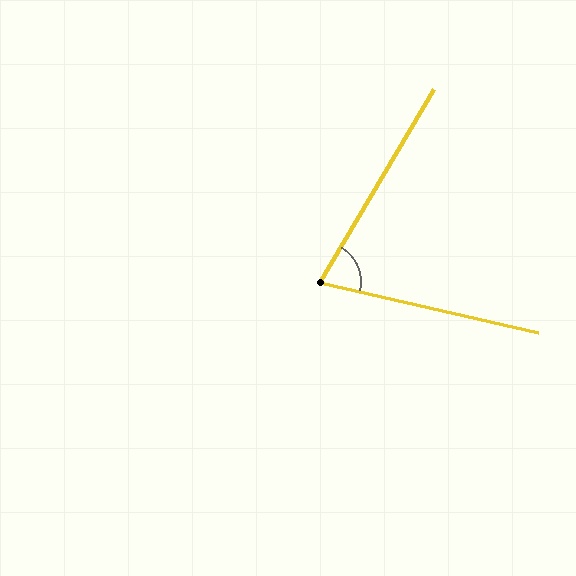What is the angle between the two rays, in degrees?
Approximately 72 degrees.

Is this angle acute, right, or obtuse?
It is acute.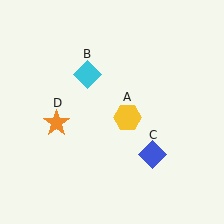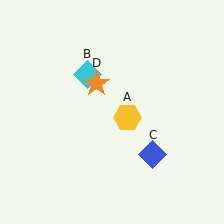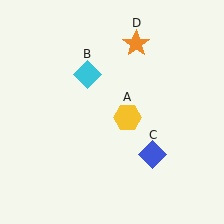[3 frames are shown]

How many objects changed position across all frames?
1 object changed position: orange star (object D).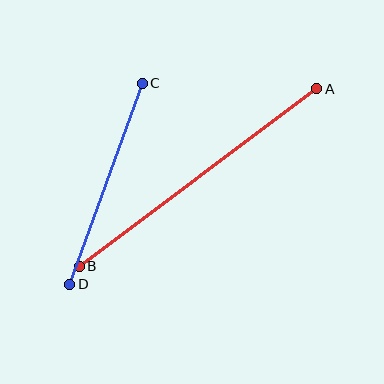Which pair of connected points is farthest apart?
Points A and B are farthest apart.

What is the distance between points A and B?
The distance is approximately 297 pixels.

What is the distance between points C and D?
The distance is approximately 214 pixels.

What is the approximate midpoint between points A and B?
The midpoint is at approximately (198, 177) pixels.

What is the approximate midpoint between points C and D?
The midpoint is at approximately (106, 184) pixels.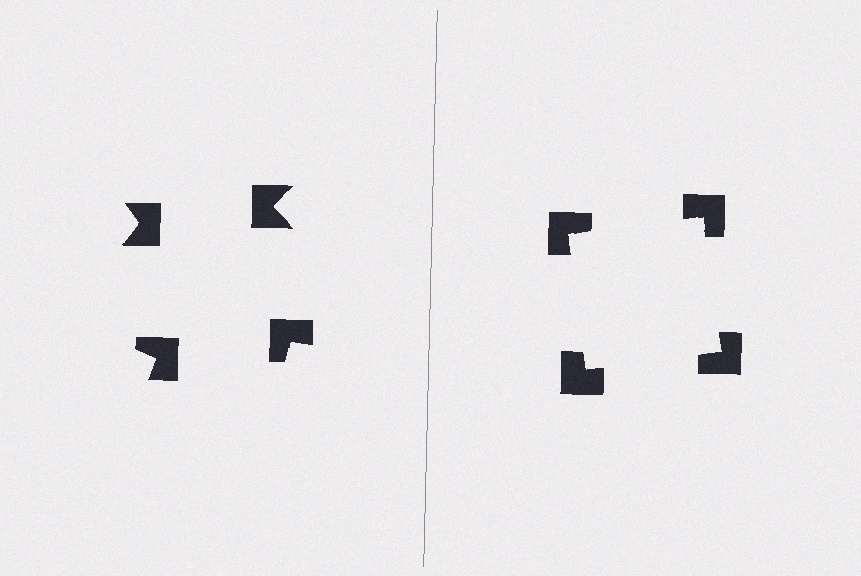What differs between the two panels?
The notched squares are positioned identically on both sides; only the wedge orientations differ. On the right they align to a square; on the left they are misaligned.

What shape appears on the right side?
An illusory square.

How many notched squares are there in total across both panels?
8 — 4 on each side.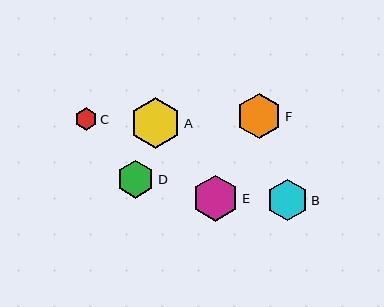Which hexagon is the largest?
Hexagon A is the largest with a size of approximately 51 pixels.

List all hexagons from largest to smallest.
From largest to smallest: A, E, F, B, D, C.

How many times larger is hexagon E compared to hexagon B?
Hexagon E is approximately 1.1 times the size of hexagon B.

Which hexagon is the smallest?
Hexagon C is the smallest with a size of approximately 22 pixels.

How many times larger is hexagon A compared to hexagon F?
Hexagon A is approximately 1.1 times the size of hexagon F.